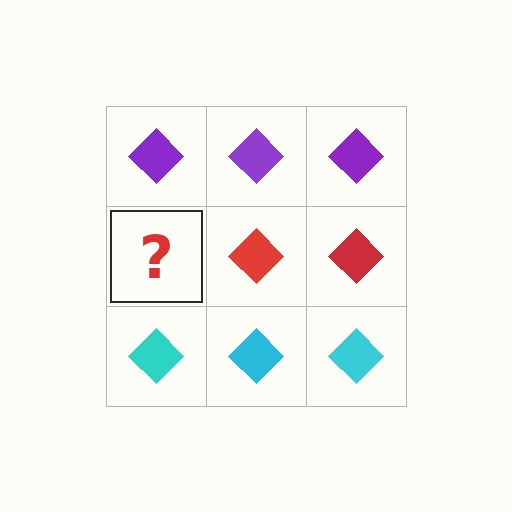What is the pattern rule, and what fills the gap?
The rule is that each row has a consistent color. The gap should be filled with a red diamond.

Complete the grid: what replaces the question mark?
The question mark should be replaced with a red diamond.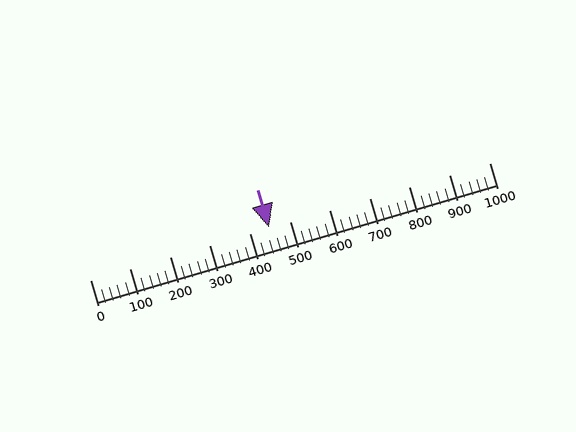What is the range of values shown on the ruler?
The ruler shows values from 0 to 1000.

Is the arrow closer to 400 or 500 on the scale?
The arrow is closer to 400.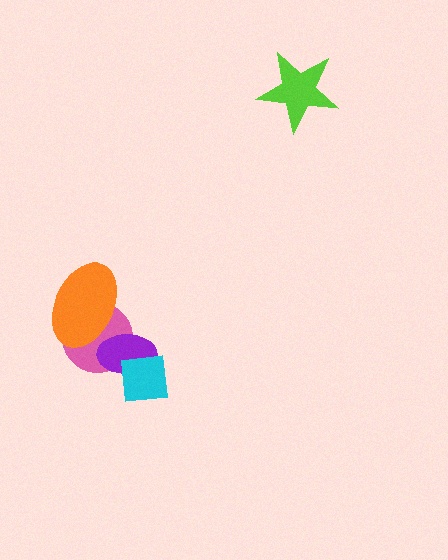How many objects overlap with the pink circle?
2 objects overlap with the pink circle.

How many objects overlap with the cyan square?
1 object overlaps with the cyan square.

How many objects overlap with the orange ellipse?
2 objects overlap with the orange ellipse.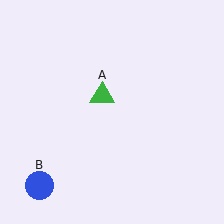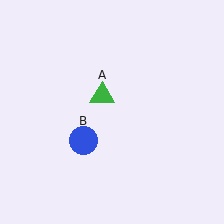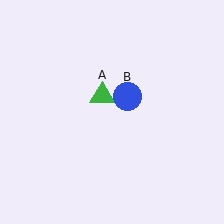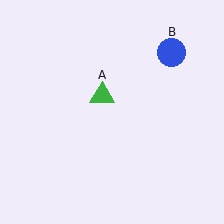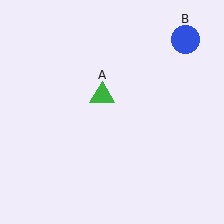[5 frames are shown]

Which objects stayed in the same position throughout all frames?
Green triangle (object A) remained stationary.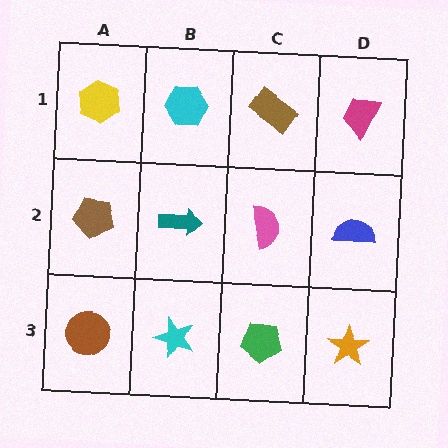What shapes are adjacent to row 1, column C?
A pink semicircle (row 2, column C), a cyan hexagon (row 1, column B), a magenta trapezoid (row 1, column D).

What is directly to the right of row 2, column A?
A teal arrow.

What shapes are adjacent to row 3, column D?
A blue semicircle (row 2, column D), a green pentagon (row 3, column C).